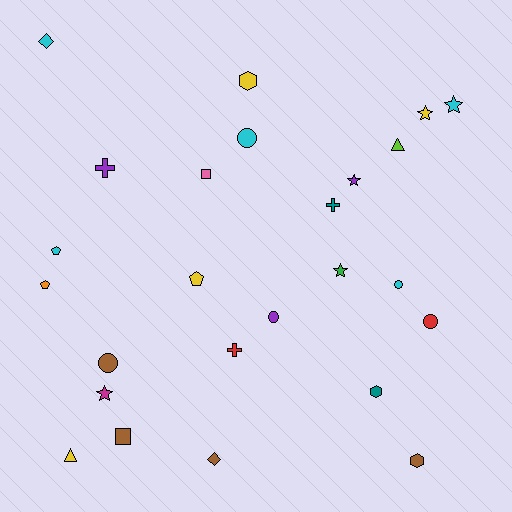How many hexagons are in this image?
There are 3 hexagons.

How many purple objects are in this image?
There are 3 purple objects.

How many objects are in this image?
There are 25 objects.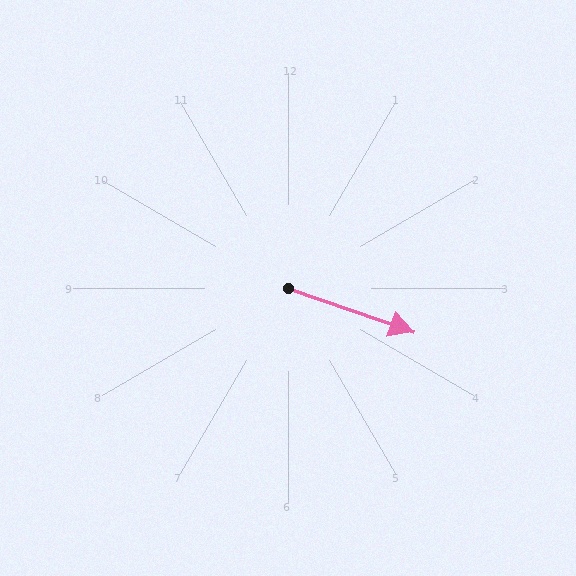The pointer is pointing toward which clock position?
Roughly 4 o'clock.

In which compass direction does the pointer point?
East.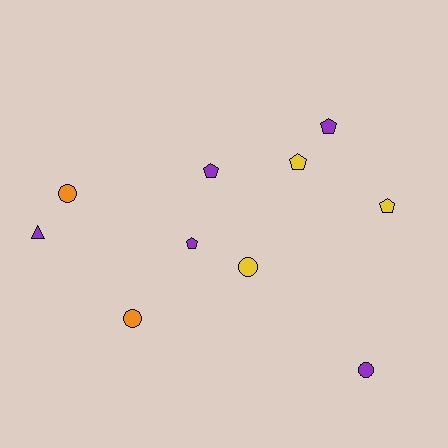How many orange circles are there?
There are 2 orange circles.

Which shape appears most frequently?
Pentagon, with 5 objects.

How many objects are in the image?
There are 10 objects.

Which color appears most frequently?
Purple, with 5 objects.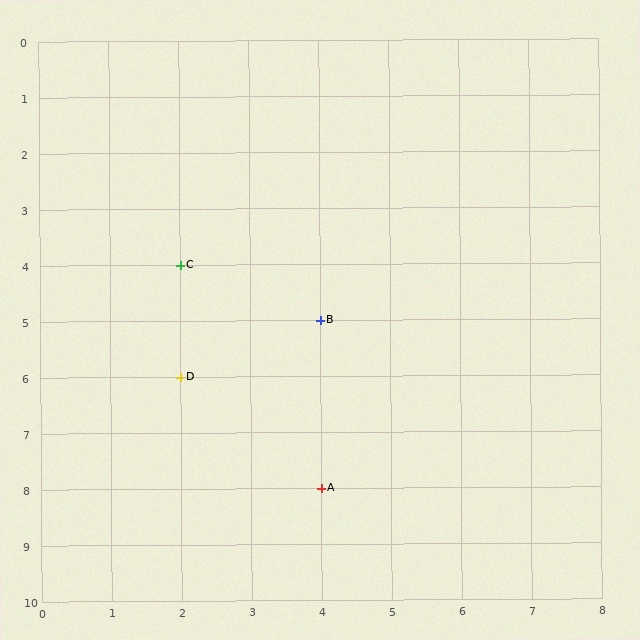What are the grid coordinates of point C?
Point C is at grid coordinates (2, 4).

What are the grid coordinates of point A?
Point A is at grid coordinates (4, 8).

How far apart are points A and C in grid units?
Points A and C are 2 columns and 4 rows apart (about 4.5 grid units diagonally).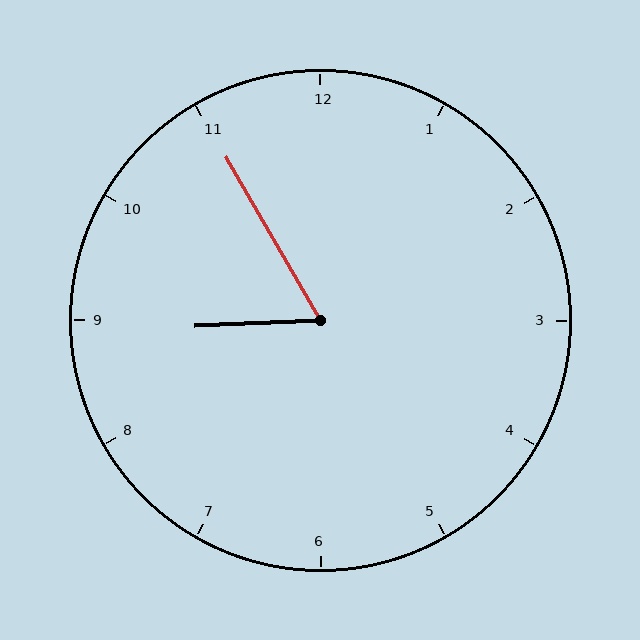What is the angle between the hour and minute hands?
Approximately 62 degrees.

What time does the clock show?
8:55.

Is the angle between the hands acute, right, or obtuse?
It is acute.